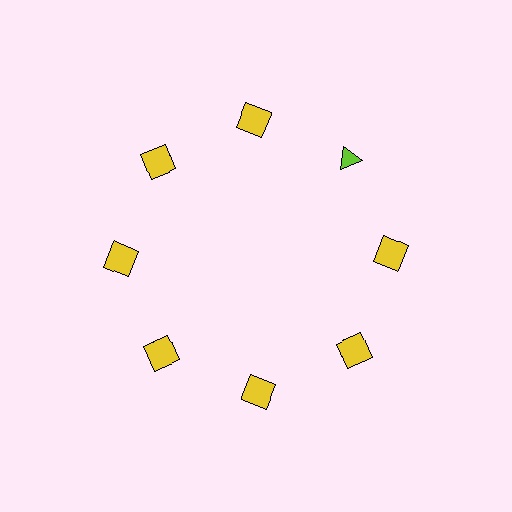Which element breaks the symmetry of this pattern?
The lime triangle at roughly the 2 o'clock position breaks the symmetry. All other shapes are yellow squares.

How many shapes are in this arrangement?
There are 8 shapes arranged in a ring pattern.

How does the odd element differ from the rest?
It differs in both color (lime instead of yellow) and shape (triangle instead of square).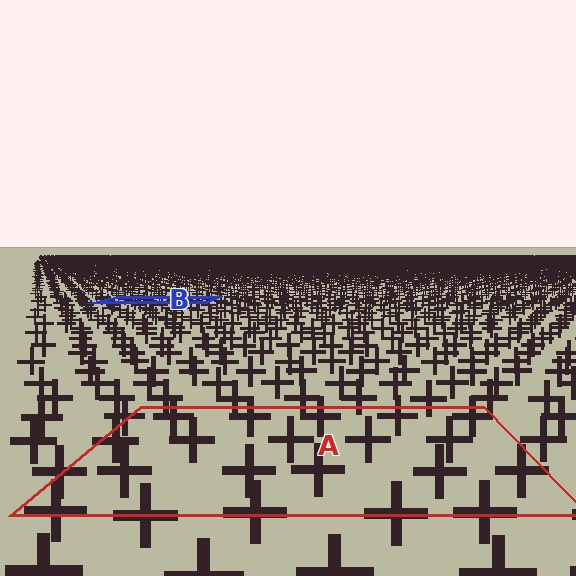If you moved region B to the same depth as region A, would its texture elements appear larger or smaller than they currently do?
They would appear larger. At a closer depth, the same texture elements are projected at a bigger on-screen size.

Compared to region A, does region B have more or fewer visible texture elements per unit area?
Region B has more texture elements per unit area — they are packed more densely because it is farther away.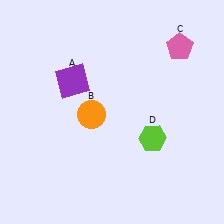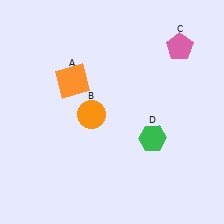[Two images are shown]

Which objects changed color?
A changed from purple to orange. D changed from lime to green.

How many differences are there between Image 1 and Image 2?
There are 2 differences between the two images.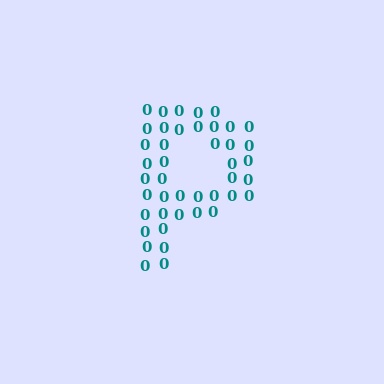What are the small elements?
The small elements are digit 0's.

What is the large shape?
The large shape is the letter P.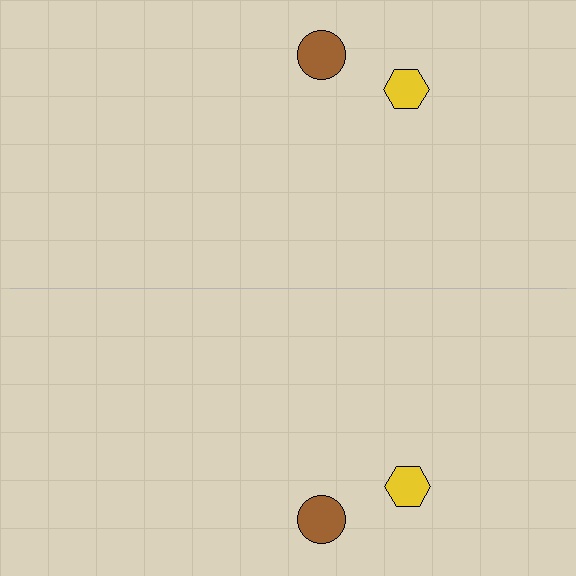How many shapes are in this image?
There are 4 shapes in this image.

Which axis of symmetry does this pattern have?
The pattern has a horizontal axis of symmetry running through the center of the image.